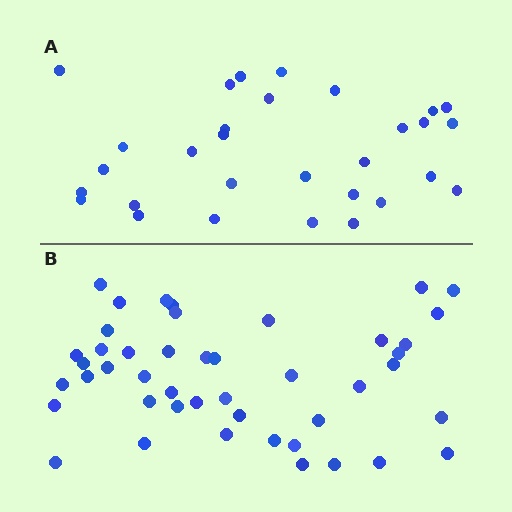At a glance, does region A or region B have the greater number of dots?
Region B (the bottom region) has more dots.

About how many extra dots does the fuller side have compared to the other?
Region B has approximately 15 more dots than region A.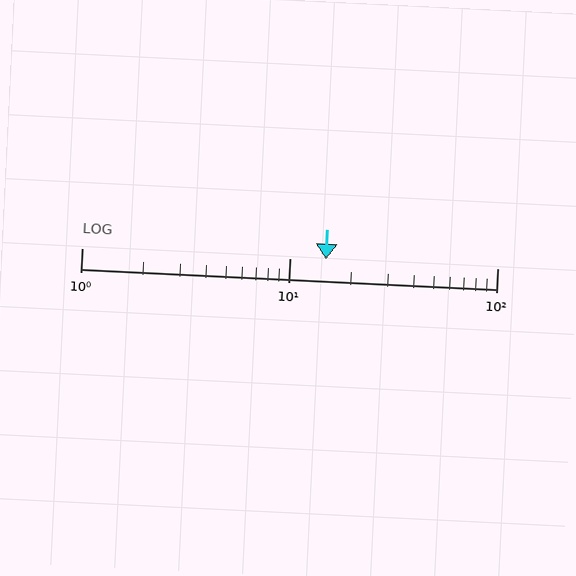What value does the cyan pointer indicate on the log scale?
The pointer indicates approximately 15.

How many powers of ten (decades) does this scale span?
The scale spans 2 decades, from 1 to 100.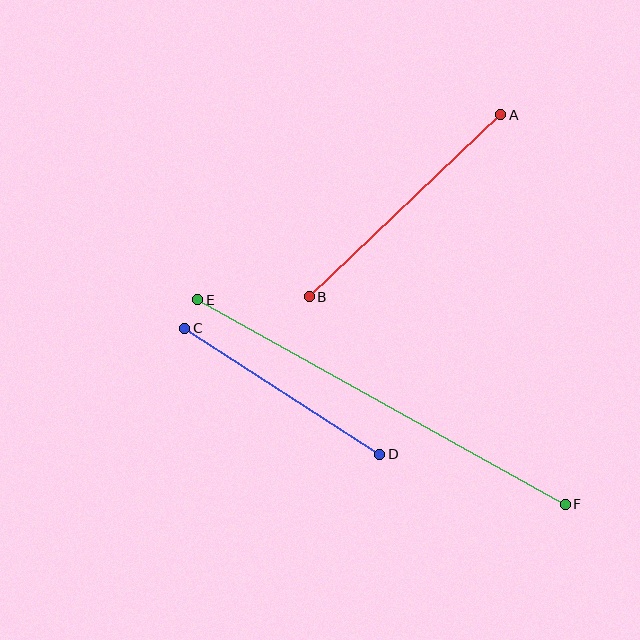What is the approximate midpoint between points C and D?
The midpoint is at approximately (282, 391) pixels.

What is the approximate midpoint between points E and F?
The midpoint is at approximately (382, 402) pixels.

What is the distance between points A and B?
The distance is approximately 264 pixels.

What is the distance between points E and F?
The distance is approximately 420 pixels.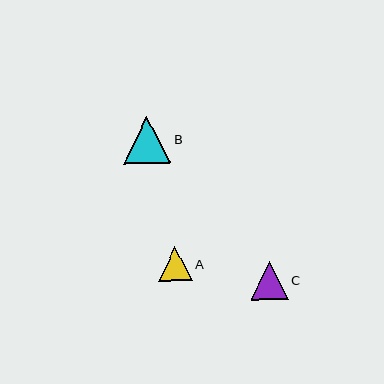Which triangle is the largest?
Triangle B is the largest with a size of approximately 47 pixels.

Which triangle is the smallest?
Triangle A is the smallest with a size of approximately 34 pixels.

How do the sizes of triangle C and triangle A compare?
Triangle C and triangle A are approximately the same size.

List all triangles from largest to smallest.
From largest to smallest: B, C, A.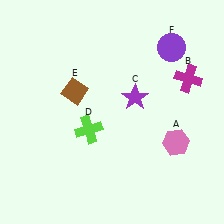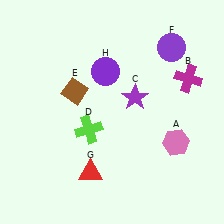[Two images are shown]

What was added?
A red triangle (G), a purple circle (H) were added in Image 2.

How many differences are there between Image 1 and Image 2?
There are 2 differences between the two images.